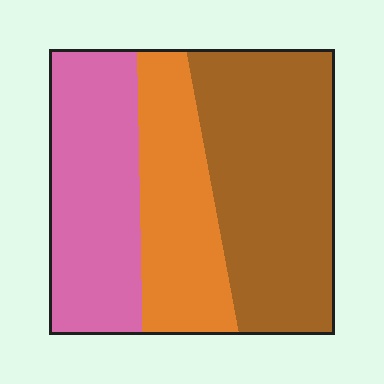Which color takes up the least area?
Orange, at roughly 25%.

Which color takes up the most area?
Brown, at roughly 45%.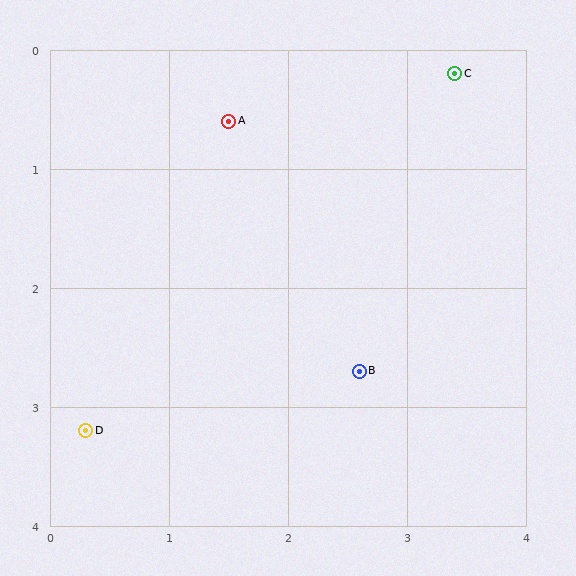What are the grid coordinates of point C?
Point C is at approximately (3.4, 0.2).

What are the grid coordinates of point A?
Point A is at approximately (1.5, 0.6).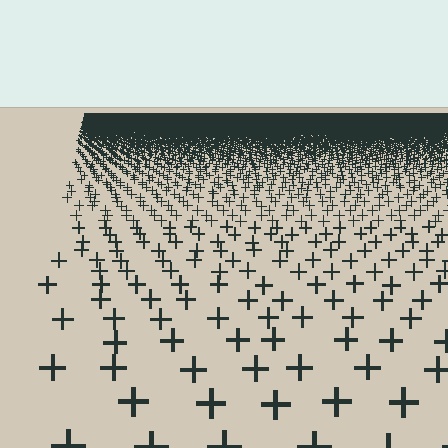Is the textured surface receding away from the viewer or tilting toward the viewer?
The surface is receding away from the viewer. Texture elements get smaller and denser toward the top.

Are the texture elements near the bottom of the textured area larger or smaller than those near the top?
Larger. Near the bottom, elements are closer to the viewer and appear at a bigger on-screen size.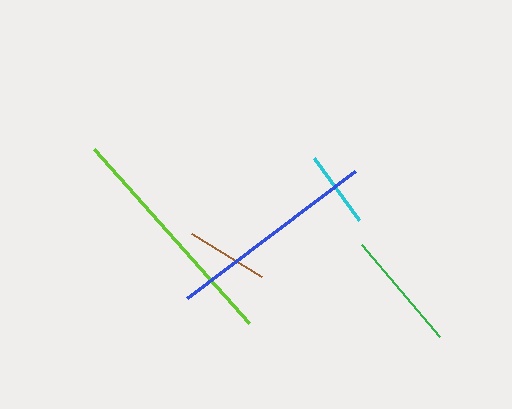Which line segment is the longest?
The lime line is the longest at approximately 233 pixels.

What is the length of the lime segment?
The lime segment is approximately 233 pixels long.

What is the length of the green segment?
The green segment is approximately 121 pixels long.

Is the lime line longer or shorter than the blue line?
The lime line is longer than the blue line.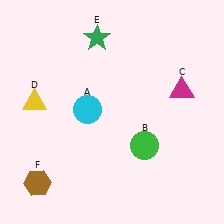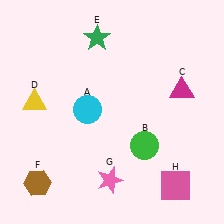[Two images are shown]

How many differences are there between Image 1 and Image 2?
There are 2 differences between the two images.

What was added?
A pink star (G), a pink square (H) were added in Image 2.